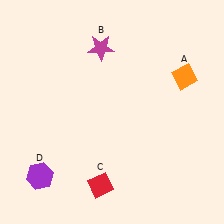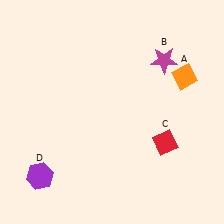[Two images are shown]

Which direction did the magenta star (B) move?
The magenta star (B) moved right.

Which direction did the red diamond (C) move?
The red diamond (C) moved right.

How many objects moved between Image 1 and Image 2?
2 objects moved between the two images.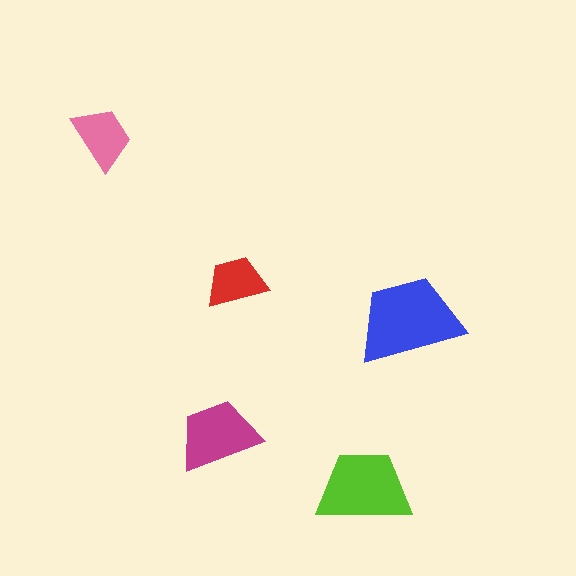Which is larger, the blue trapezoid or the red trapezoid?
The blue one.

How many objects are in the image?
There are 5 objects in the image.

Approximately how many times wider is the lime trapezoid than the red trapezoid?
About 1.5 times wider.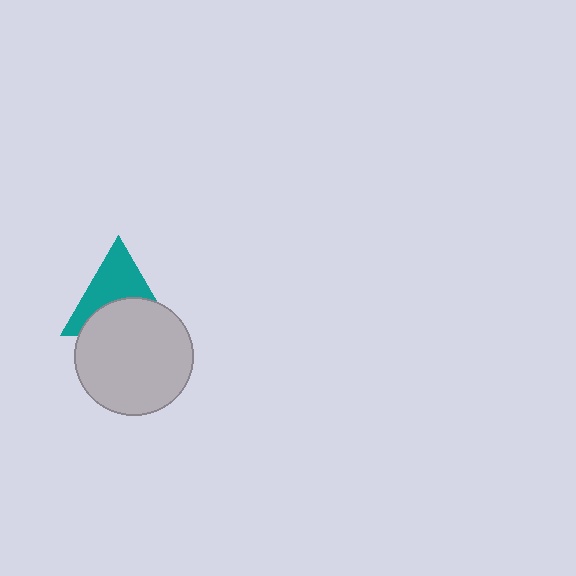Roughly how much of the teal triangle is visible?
About half of it is visible (roughly 53%).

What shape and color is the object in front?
The object in front is a light gray circle.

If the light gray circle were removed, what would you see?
You would see the complete teal triangle.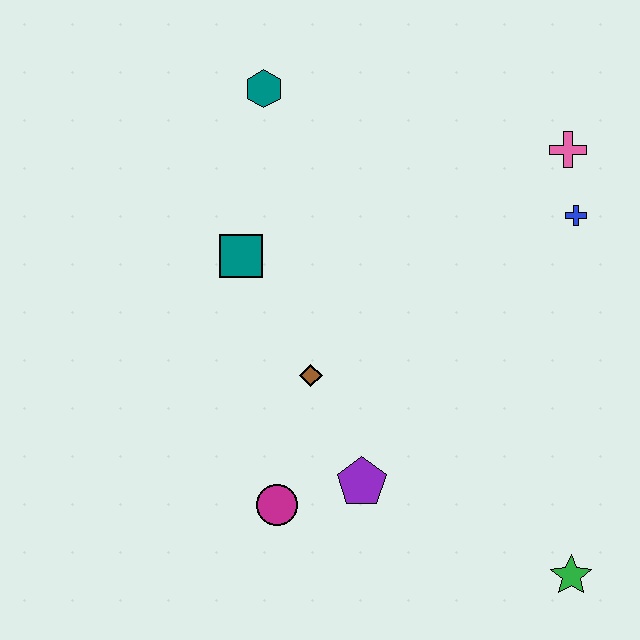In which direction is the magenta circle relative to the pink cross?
The magenta circle is below the pink cross.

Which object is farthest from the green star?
The teal hexagon is farthest from the green star.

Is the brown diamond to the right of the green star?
No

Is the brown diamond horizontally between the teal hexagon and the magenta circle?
No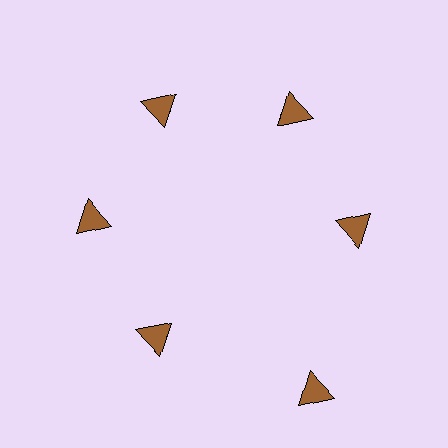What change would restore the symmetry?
The symmetry would be restored by moving it inward, back onto the ring so that all 6 triangles sit at equal angles and equal distance from the center.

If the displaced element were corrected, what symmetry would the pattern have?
It would have 6-fold rotational symmetry — the pattern would map onto itself every 60 degrees.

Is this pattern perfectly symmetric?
No. The 6 brown triangles are arranged in a ring, but one element near the 5 o'clock position is pushed outward from the center, breaking the 6-fold rotational symmetry.